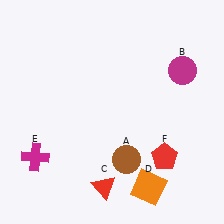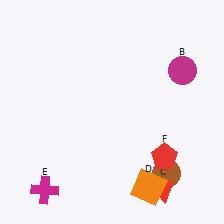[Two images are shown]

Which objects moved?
The objects that moved are: the brown circle (A), the red triangle (C), the magenta cross (E).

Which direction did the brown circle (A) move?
The brown circle (A) moved right.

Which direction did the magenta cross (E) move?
The magenta cross (E) moved down.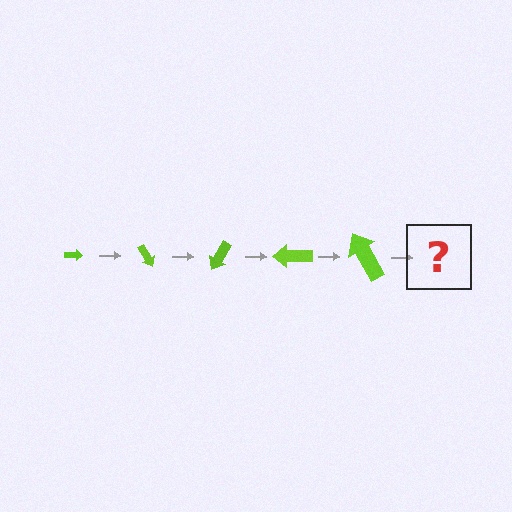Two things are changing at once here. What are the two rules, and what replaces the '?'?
The two rules are that the arrow grows larger each step and it rotates 60 degrees each step. The '?' should be an arrow, larger than the previous one and rotated 300 degrees from the start.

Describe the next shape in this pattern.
It should be an arrow, larger than the previous one and rotated 300 degrees from the start.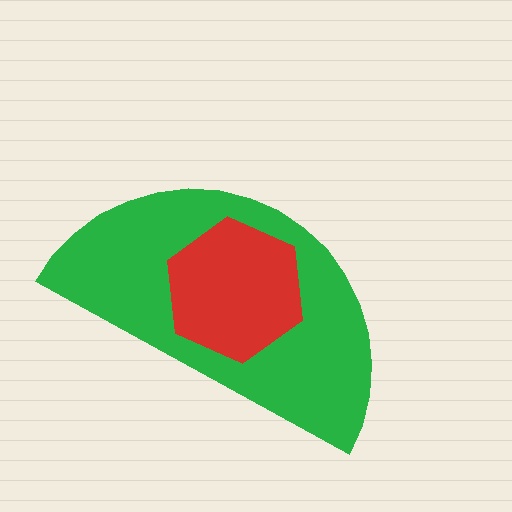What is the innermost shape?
The red hexagon.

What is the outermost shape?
The green semicircle.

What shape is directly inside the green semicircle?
The red hexagon.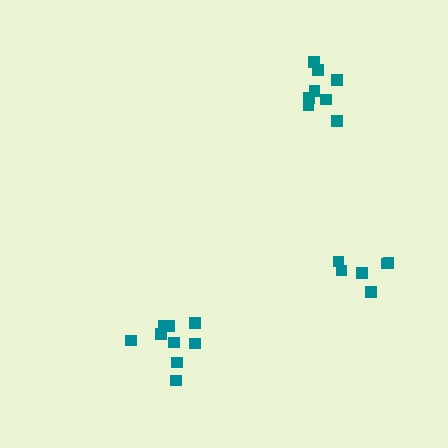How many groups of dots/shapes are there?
There are 3 groups.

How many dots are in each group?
Group 1: 9 dots, Group 2: 9 dots, Group 3: 6 dots (24 total).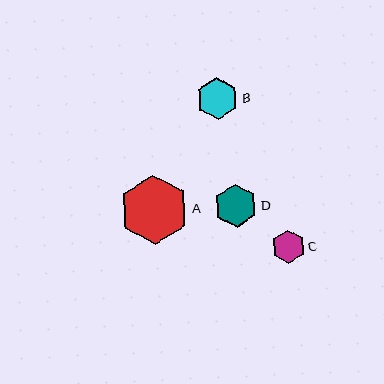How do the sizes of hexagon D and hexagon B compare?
Hexagon D and hexagon B are approximately the same size.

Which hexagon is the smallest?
Hexagon C is the smallest with a size of approximately 33 pixels.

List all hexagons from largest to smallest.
From largest to smallest: A, D, B, C.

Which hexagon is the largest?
Hexagon A is the largest with a size of approximately 69 pixels.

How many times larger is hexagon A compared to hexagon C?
Hexagon A is approximately 2.1 times the size of hexagon C.